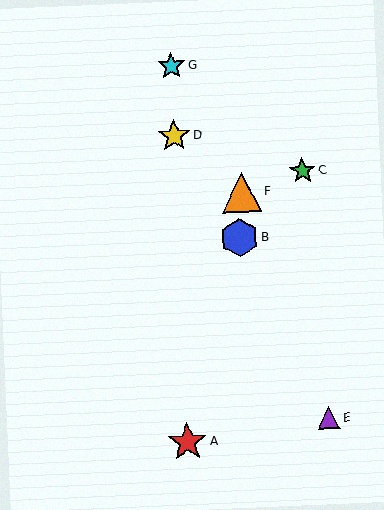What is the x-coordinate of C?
Object C is at x≈302.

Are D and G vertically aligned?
Yes, both are at x≈174.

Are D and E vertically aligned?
No, D is at x≈174 and E is at x≈328.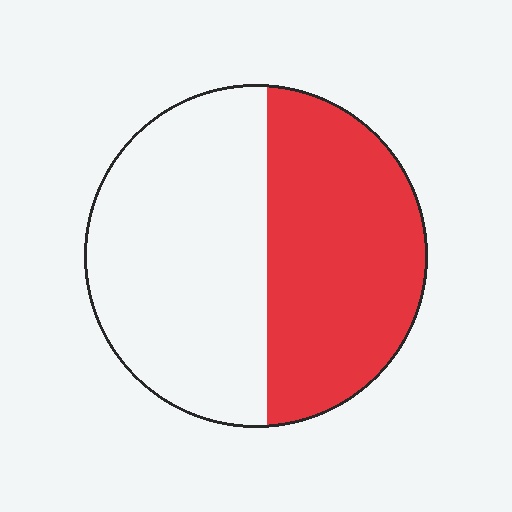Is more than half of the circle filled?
No.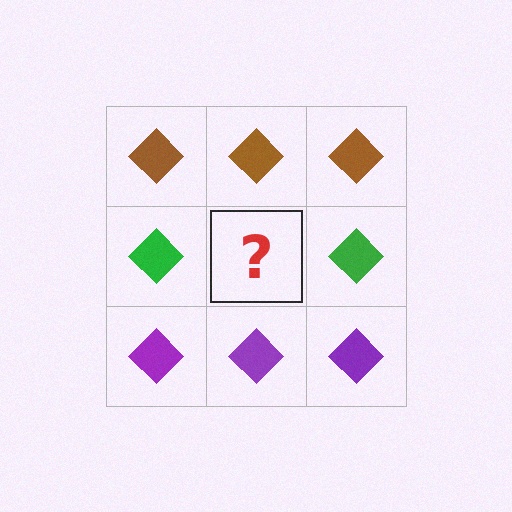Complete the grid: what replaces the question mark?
The question mark should be replaced with a green diamond.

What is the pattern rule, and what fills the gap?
The rule is that each row has a consistent color. The gap should be filled with a green diamond.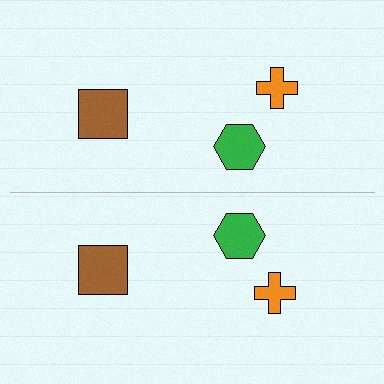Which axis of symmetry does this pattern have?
The pattern has a horizontal axis of symmetry running through the center of the image.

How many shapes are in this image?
There are 6 shapes in this image.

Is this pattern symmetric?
Yes, this pattern has bilateral (reflection) symmetry.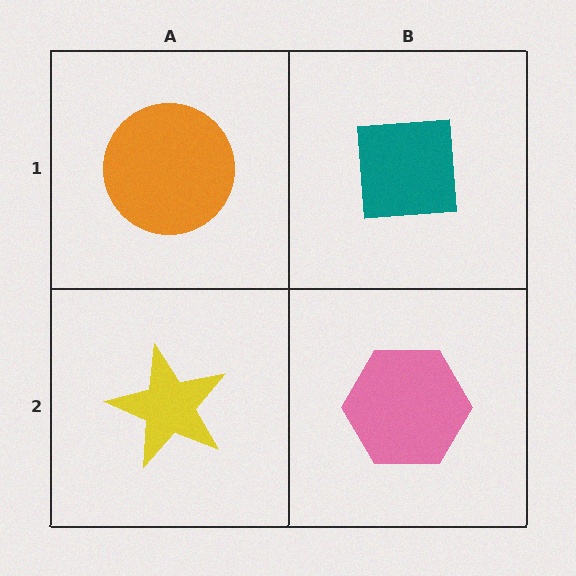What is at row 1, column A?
An orange circle.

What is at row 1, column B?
A teal square.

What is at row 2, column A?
A yellow star.